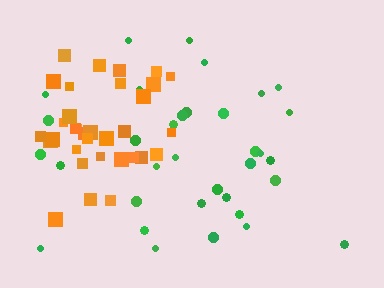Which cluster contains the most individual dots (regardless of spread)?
Green (34).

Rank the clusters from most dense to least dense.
orange, green.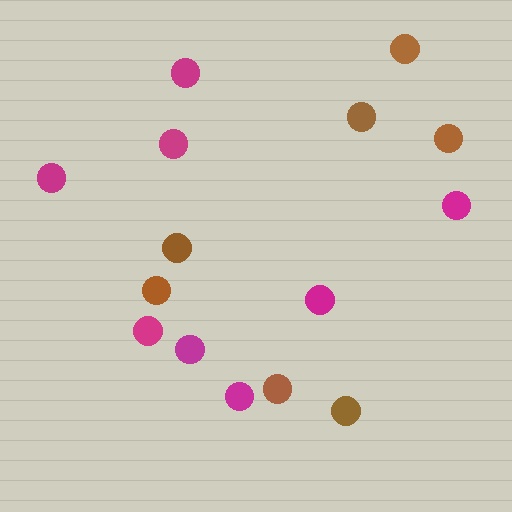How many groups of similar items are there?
There are 2 groups: one group of brown circles (7) and one group of magenta circles (8).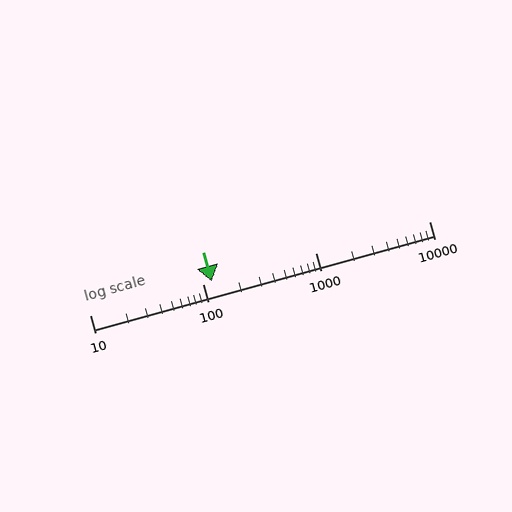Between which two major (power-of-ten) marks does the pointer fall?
The pointer is between 100 and 1000.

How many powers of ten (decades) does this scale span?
The scale spans 3 decades, from 10 to 10000.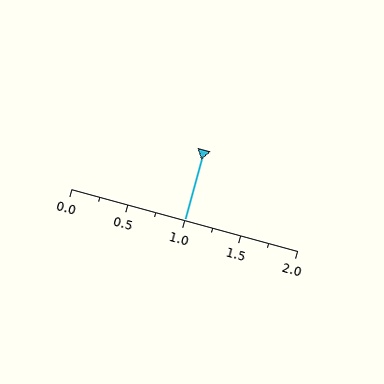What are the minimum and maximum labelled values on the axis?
The axis runs from 0.0 to 2.0.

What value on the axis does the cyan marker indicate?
The marker indicates approximately 1.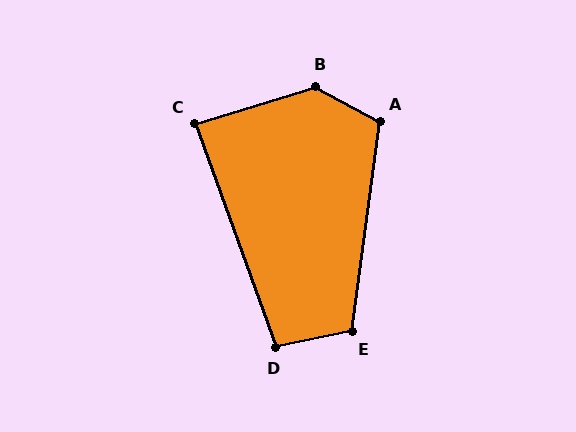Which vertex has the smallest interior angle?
C, at approximately 87 degrees.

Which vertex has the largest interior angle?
B, at approximately 135 degrees.